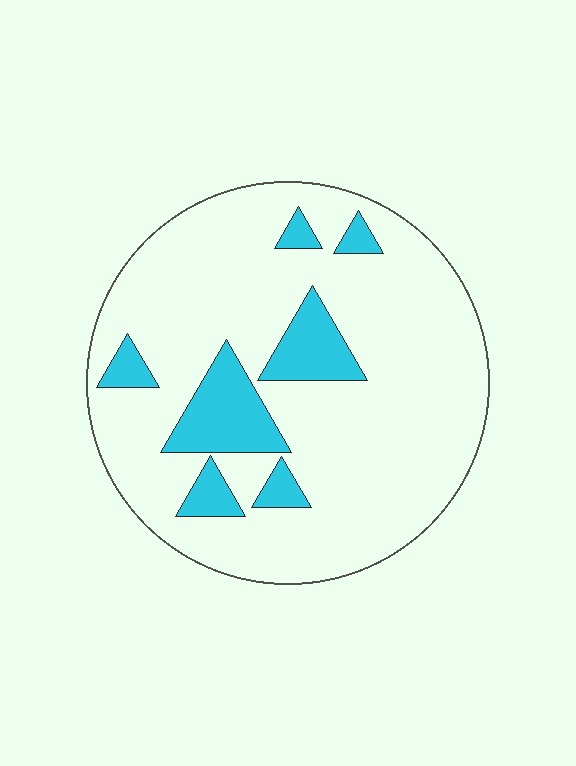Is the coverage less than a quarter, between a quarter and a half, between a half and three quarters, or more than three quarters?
Less than a quarter.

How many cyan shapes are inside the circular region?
7.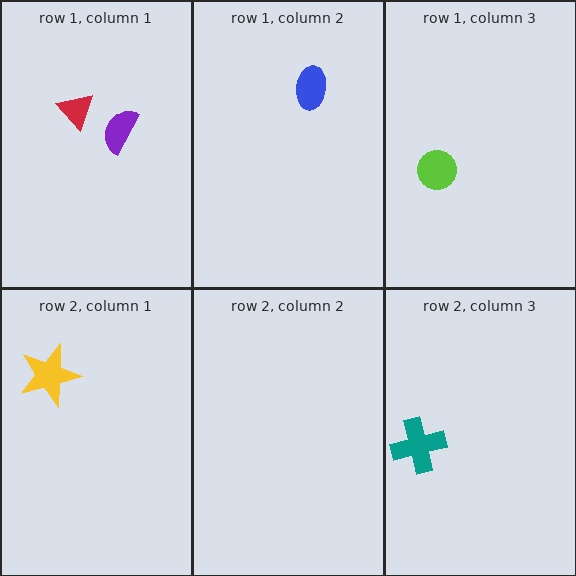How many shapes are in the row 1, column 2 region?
1.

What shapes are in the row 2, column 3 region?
The teal cross.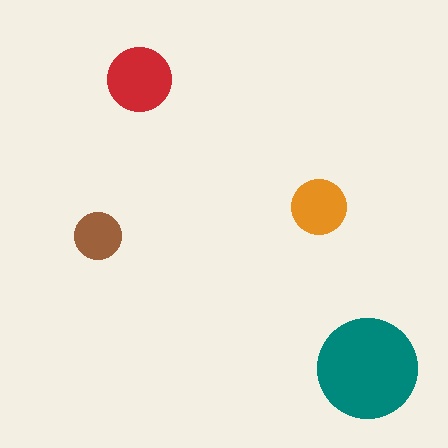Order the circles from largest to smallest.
the teal one, the red one, the orange one, the brown one.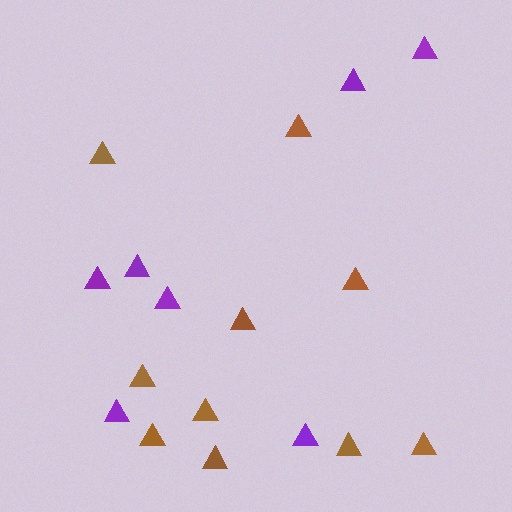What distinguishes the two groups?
There are 2 groups: one group of brown triangles (10) and one group of purple triangles (7).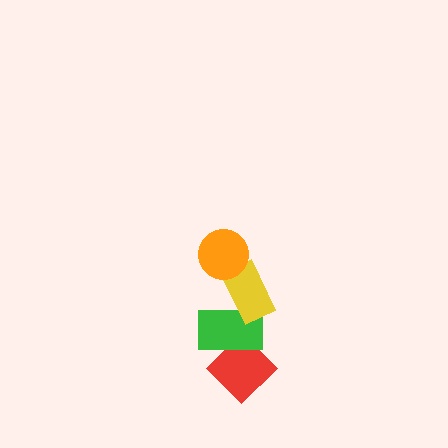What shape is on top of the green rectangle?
The yellow rectangle is on top of the green rectangle.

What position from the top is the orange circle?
The orange circle is 1st from the top.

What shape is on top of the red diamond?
The green rectangle is on top of the red diamond.